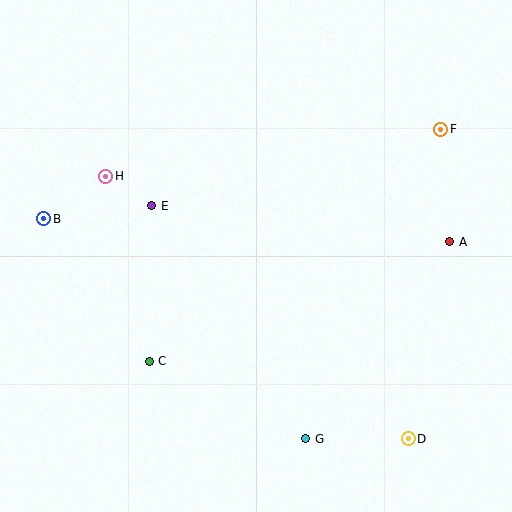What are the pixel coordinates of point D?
Point D is at (408, 439).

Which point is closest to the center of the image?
Point E at (152, 206) is closest to the center.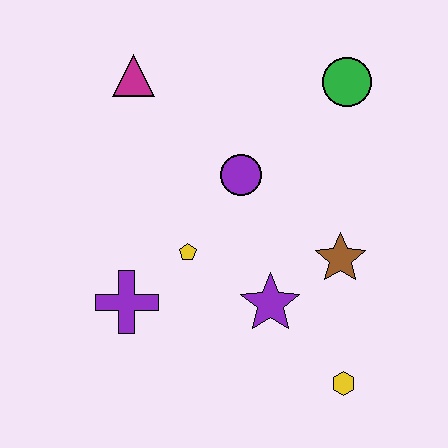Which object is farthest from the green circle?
The purple cross is farthest from the green circle.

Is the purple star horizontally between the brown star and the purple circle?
Yes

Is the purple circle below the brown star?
No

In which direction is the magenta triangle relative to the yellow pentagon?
The magenta triangle is above the yellow pentagon.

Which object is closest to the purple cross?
The yellow pentagon is closest to the purple cross.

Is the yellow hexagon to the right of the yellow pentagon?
Yes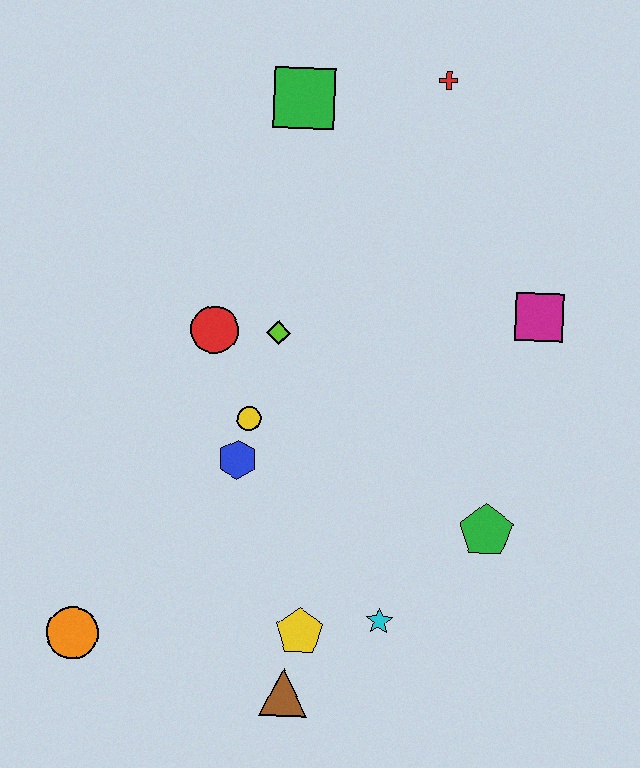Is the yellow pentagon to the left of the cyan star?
Yes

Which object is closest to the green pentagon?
The cyan star is closest to the green pentagon.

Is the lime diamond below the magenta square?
Yes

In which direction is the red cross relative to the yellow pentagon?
The red cross is above the yellow pentagon.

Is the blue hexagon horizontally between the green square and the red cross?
No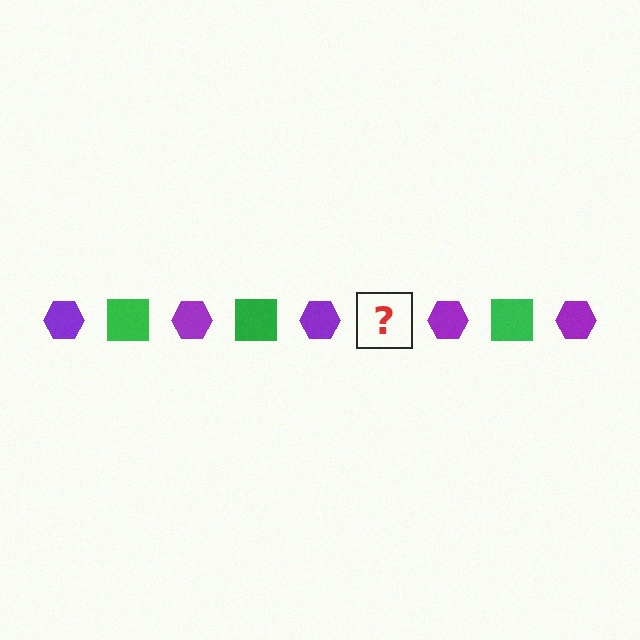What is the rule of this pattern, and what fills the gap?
The rule is that the pattern alternates between purple hexagon and green square. The gap should be filled with a green square.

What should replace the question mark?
The question mark should be replaced with a green square.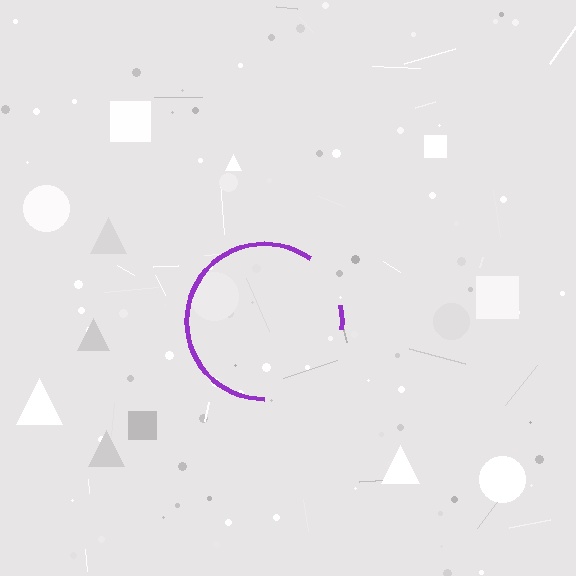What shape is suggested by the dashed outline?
The dashed outline suggests a circle.